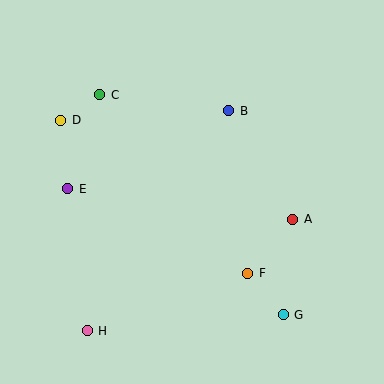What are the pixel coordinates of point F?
Point F is at (248, 273).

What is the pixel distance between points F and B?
The distance between F and B is 164 pixels.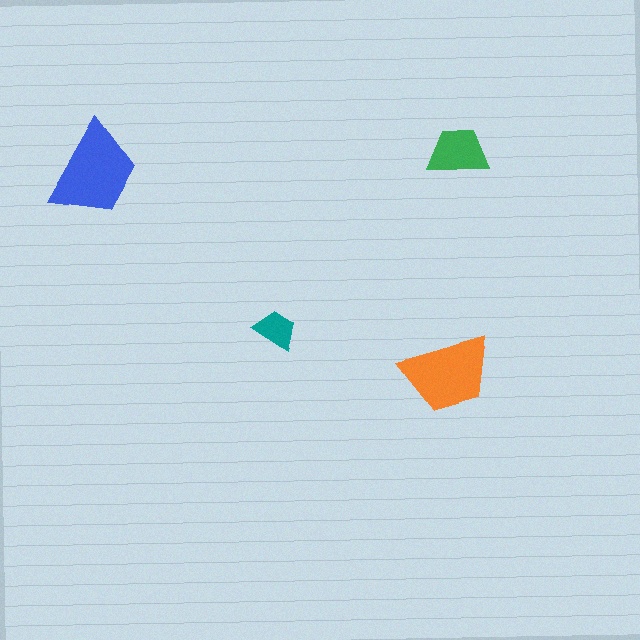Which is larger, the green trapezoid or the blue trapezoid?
The blue one.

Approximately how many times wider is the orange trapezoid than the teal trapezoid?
About 2 times wider.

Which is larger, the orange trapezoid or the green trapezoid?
The orange one.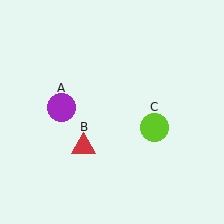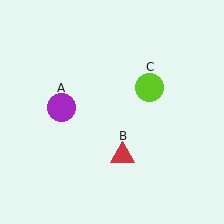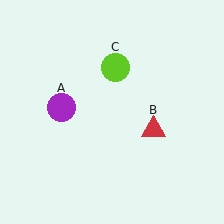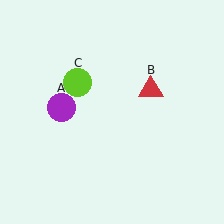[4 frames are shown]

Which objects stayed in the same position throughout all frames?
Purple circle (object A) remained stationary.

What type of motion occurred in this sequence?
The red triangle (object B), lime circle (object C) rotated counterclockwise around the center of the scene.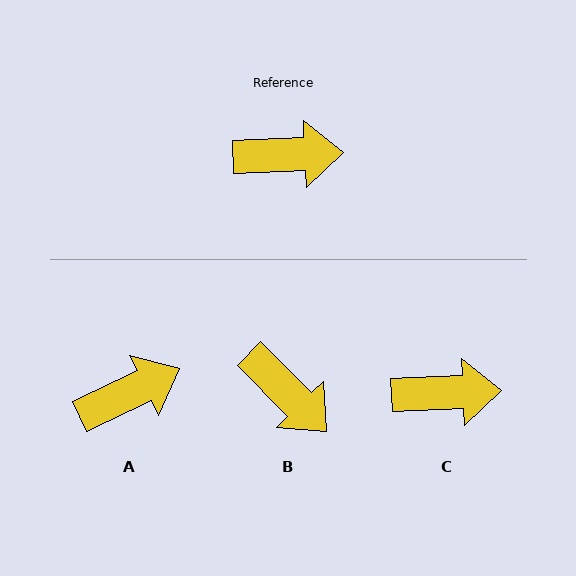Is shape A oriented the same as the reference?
No, it is off by about 23 degrees.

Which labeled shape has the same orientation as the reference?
C.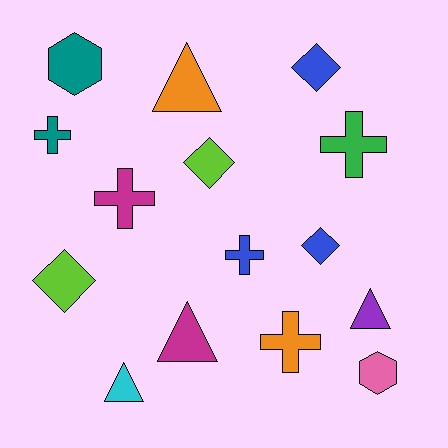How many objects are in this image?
There are 15 objects.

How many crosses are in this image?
There are 5 crosses.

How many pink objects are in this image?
There is 1 pink object.